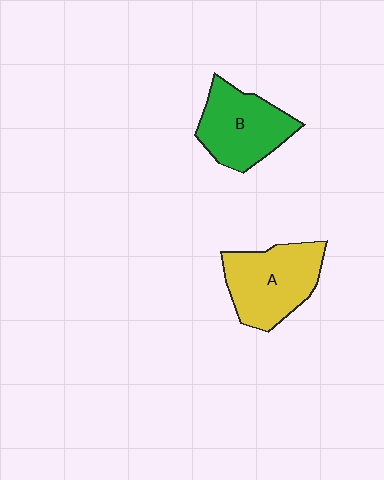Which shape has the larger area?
Shape A (yellow).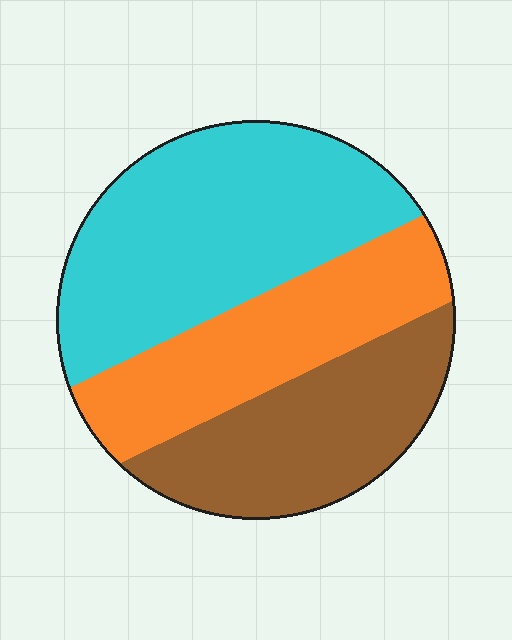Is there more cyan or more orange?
Cyan.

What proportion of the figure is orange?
Orange covers around 30% of the figure.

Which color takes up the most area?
Cyan, at roughly 45%.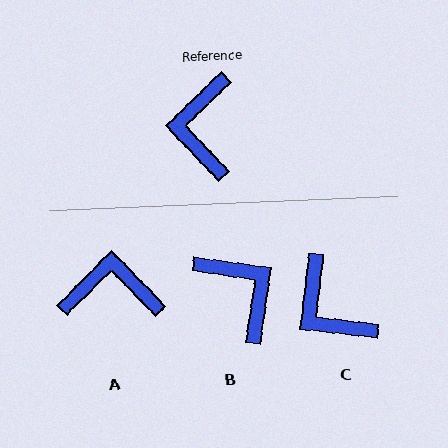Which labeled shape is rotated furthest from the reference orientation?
B, about 142 degrees away.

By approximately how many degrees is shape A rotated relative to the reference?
Approximately 89 degrees clockwise.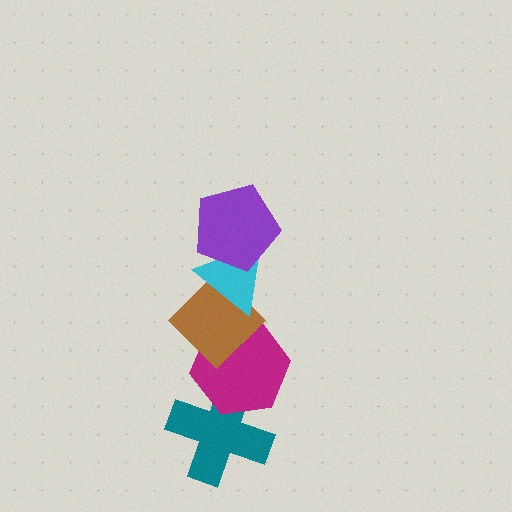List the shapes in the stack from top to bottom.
From top to bottom: the purple pentagon, the cyan triangle, the brown diamond, the magenta hexagon, the teal cross.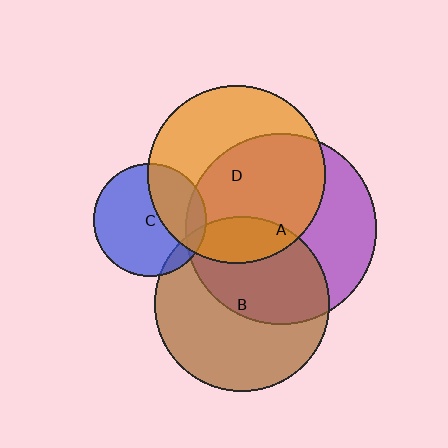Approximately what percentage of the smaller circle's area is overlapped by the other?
Approximately 45%.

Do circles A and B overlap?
Yes.